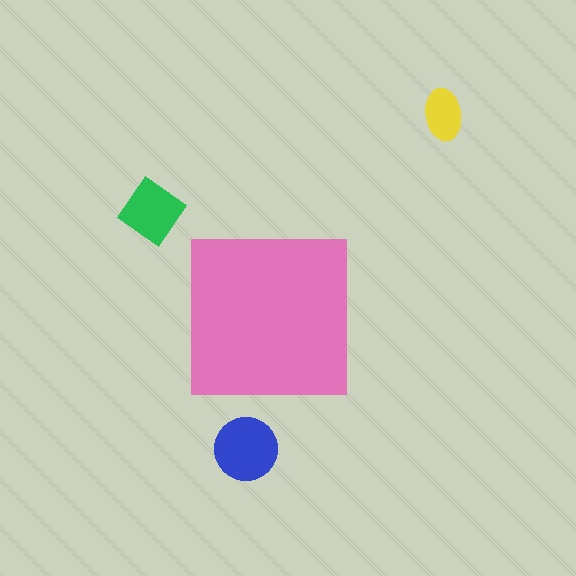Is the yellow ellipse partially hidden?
No, the yellow ellipse is fully visible.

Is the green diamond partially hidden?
No, the green diamond is fully visible.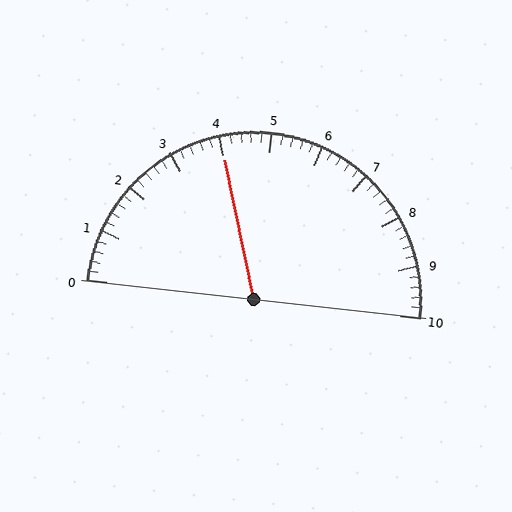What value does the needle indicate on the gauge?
The needle indicates approximately 4.0.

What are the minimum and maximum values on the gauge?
The gauge ranges from 0 to 10.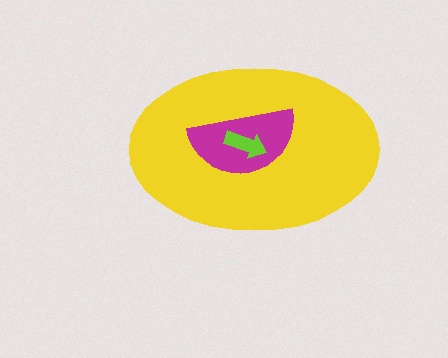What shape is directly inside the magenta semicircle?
The lime arrow.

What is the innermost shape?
The lime arrow.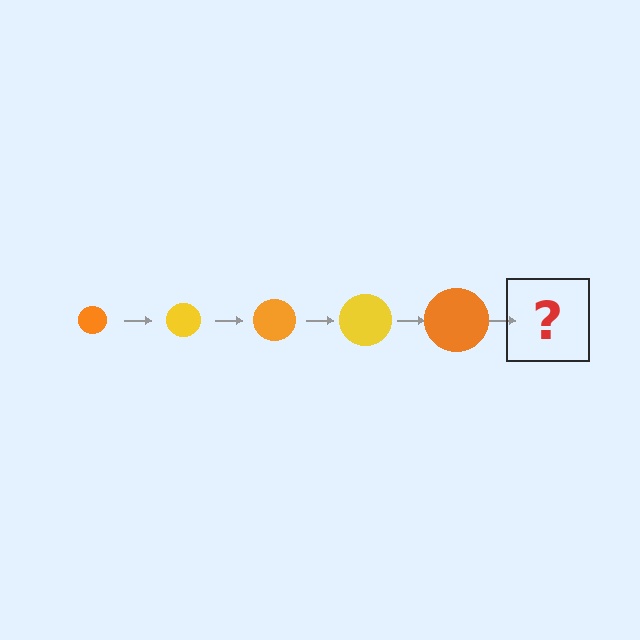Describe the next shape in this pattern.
It should be a yellow circle, larger than the previous one.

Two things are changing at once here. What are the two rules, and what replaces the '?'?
The two rules are that the circle grows larger each step and the color cycles through orange and yellow. The '?' should be a yellow circle, larger than the previous one.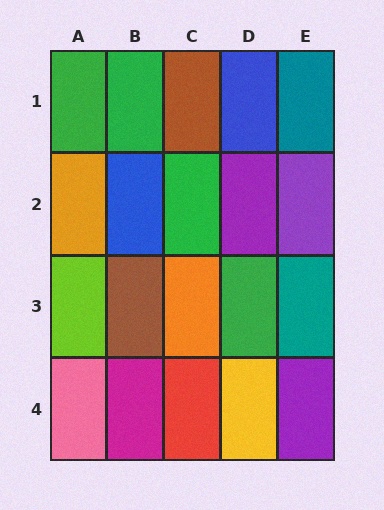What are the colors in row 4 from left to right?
Pink, magenta, red, yellow, purple.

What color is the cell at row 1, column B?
Green.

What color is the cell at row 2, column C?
Green.